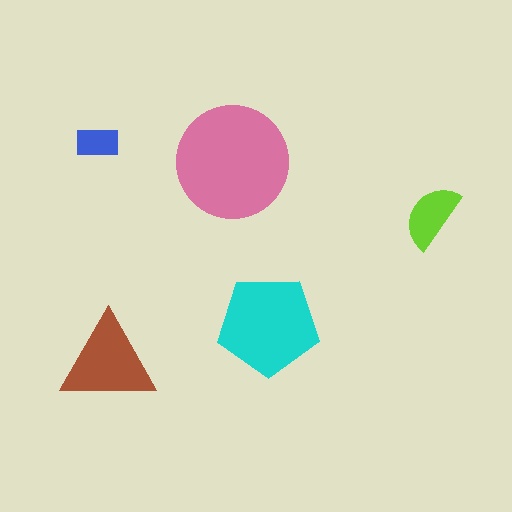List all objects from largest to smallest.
The pink circle, the cyan pentagon, the brown triangle, the lime semicircle, the blue rectangle.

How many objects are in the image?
There are 5 objects in the image.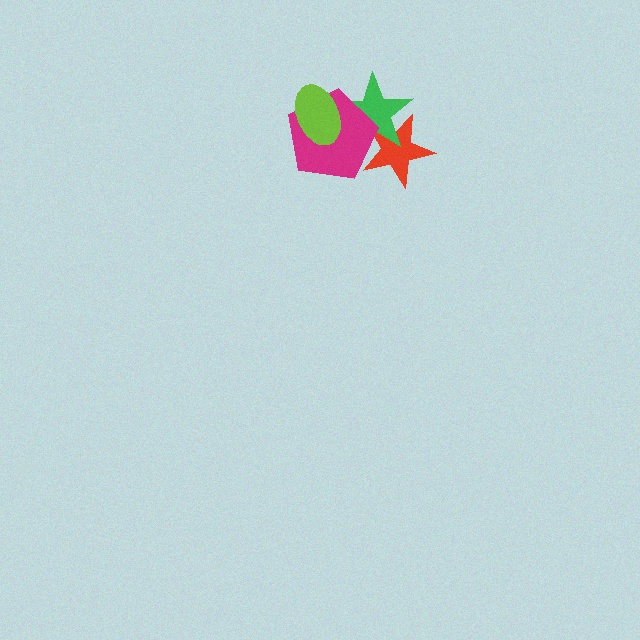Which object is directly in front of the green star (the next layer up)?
The magenta pentagon is directly in front of the green star.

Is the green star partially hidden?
Yes, it is partially covered by another shape.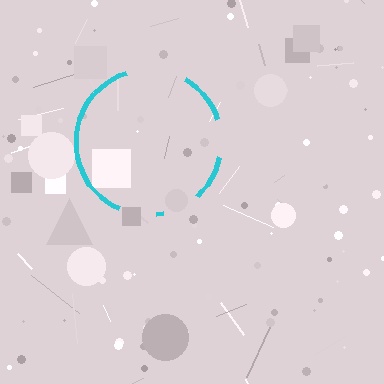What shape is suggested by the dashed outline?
The dashed outline suggests a circle.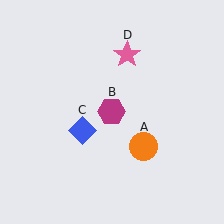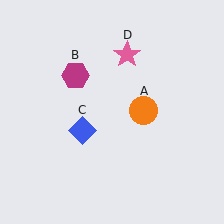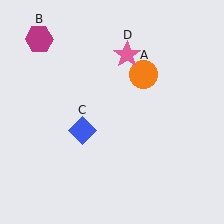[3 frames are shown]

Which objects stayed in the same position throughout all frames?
Blue diamond (object C) and pink star (object D) remained stationary.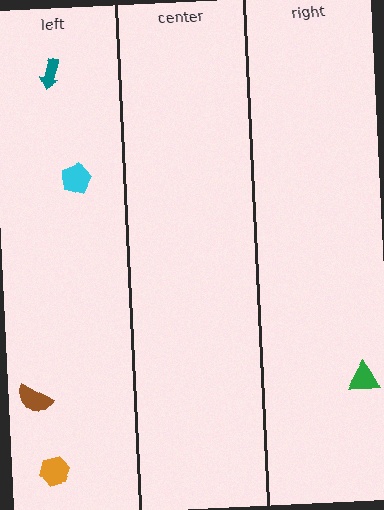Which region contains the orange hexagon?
The left region.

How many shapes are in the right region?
1.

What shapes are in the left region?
The brown semicircle, the teal arrow, the cyan pentagon, the orange hexagon.